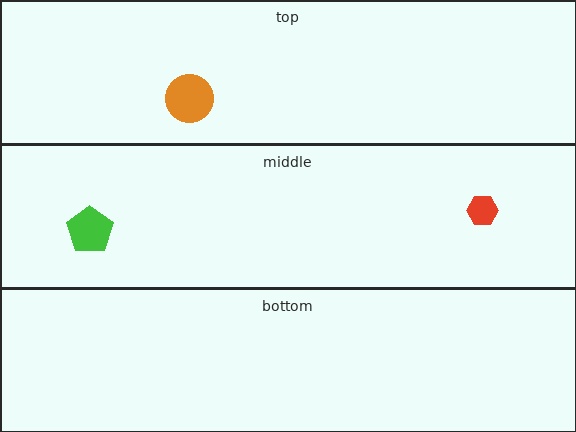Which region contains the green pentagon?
The middle region.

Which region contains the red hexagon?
The middle region.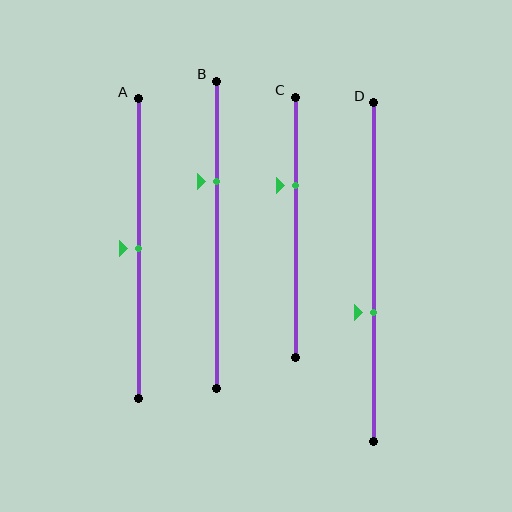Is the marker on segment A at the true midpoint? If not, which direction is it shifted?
Yes, the marker on segment A is at the true midpoint.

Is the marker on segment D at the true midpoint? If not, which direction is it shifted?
No, the marker on segment D is shifted downward by about 12% of the segment length.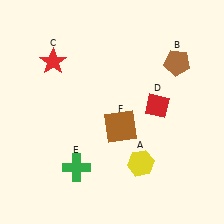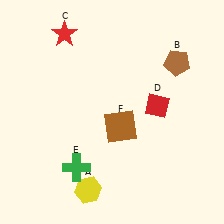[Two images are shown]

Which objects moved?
The objects that moved are: the yellow hexagon (A), the red star (C).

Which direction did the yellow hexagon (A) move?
The yellow hexagon (A) moved left.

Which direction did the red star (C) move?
The red star (C) moved up.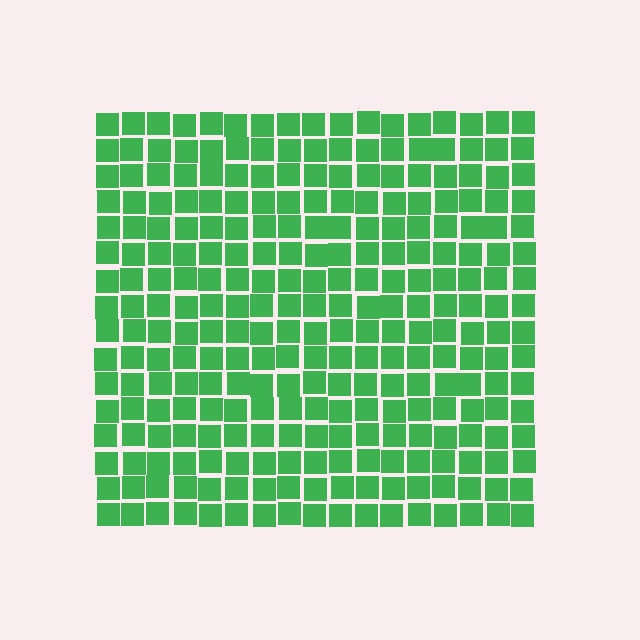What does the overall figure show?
The overall figure shows a square.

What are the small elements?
The small elements are squares.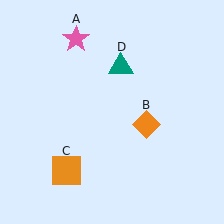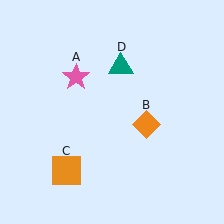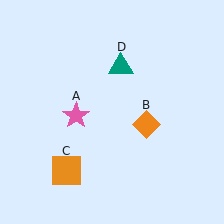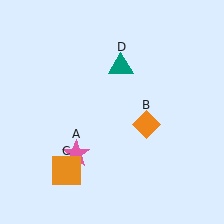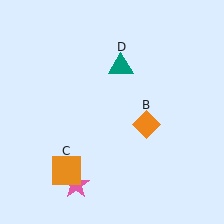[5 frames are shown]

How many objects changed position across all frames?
1 object changed position: pink star (object A).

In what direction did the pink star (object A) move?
The pink star (object A) moved down.